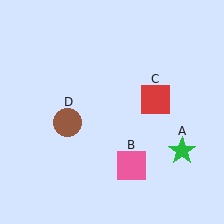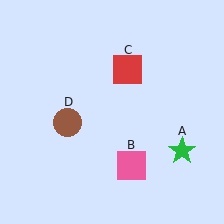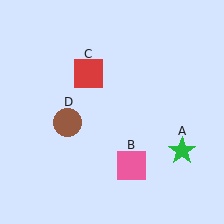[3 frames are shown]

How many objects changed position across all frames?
1 object changed position: red square (object C).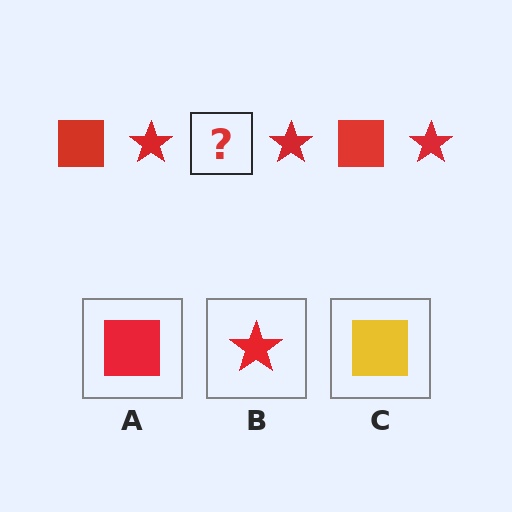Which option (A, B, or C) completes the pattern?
A.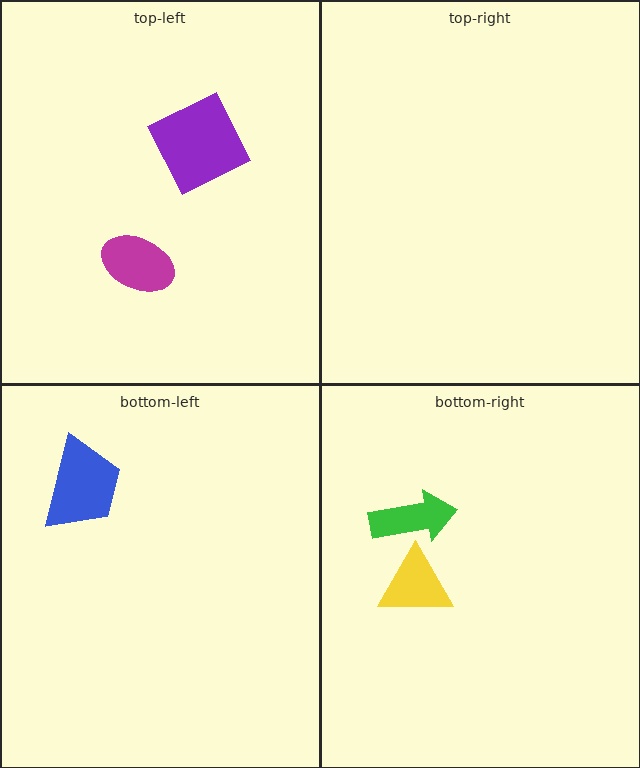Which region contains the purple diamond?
The top-left region.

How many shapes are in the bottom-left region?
1.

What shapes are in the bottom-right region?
The green arrow, the yellow triangle.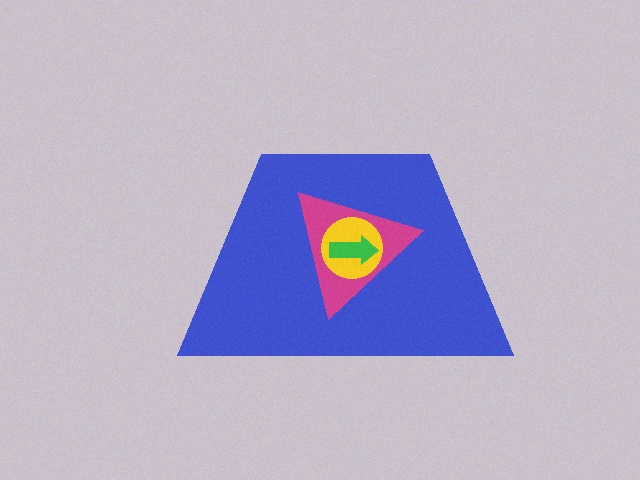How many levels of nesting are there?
4.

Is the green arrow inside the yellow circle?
Yes.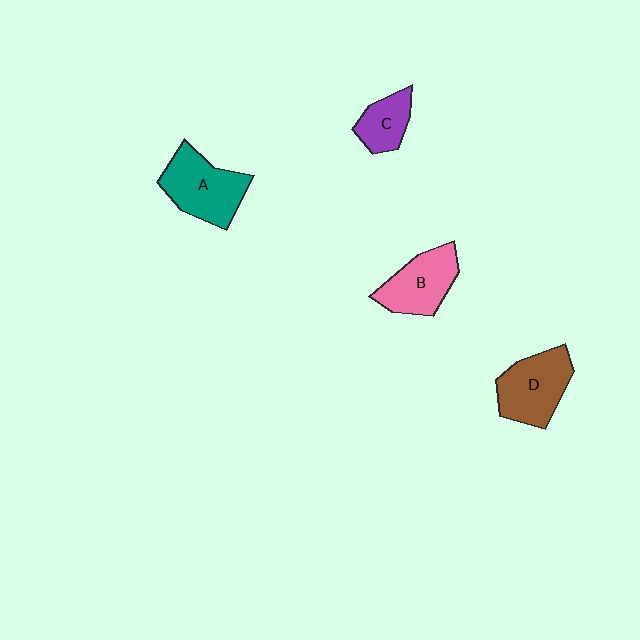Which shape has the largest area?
Shape A (teal).